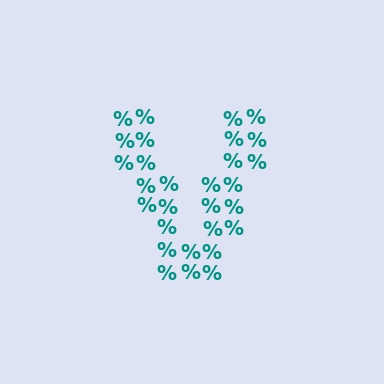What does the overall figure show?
The overall figure shows the letter V.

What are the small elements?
The small elements are percent signs.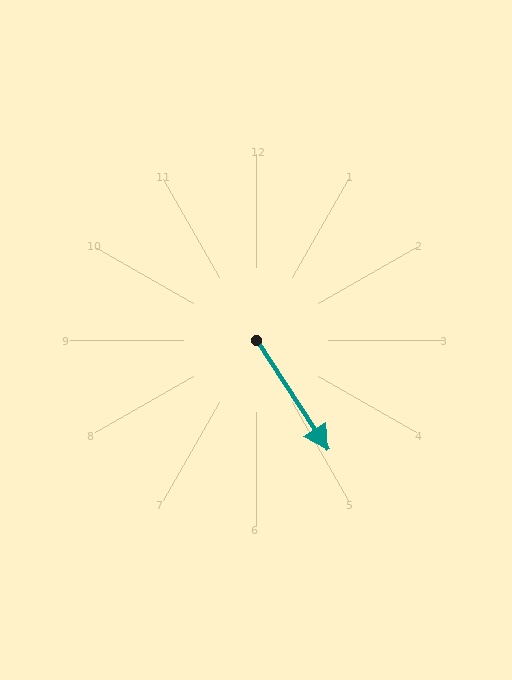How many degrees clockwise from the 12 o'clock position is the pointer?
Approximately 147 degrees.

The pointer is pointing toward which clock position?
Roughly 5 o'clock.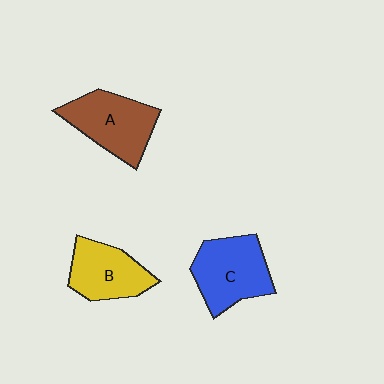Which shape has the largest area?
Shape C (blue).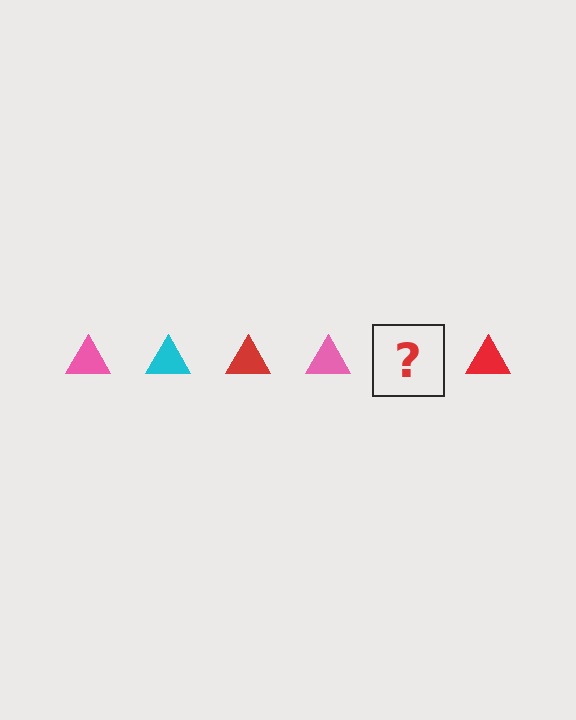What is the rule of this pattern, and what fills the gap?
The rule is that the pattern cycles through pink, cyan, red triangles. The gap should be filled with a cyan triangle.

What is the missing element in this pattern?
The missing element is a cyan triangle.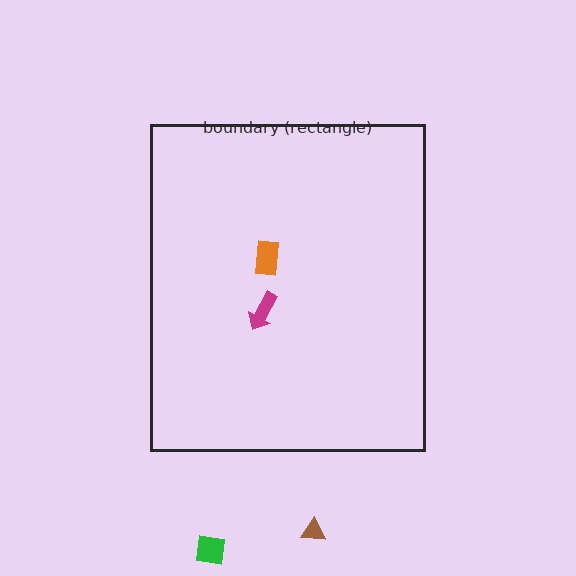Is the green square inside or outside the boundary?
Outside.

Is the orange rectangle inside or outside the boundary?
Inside.